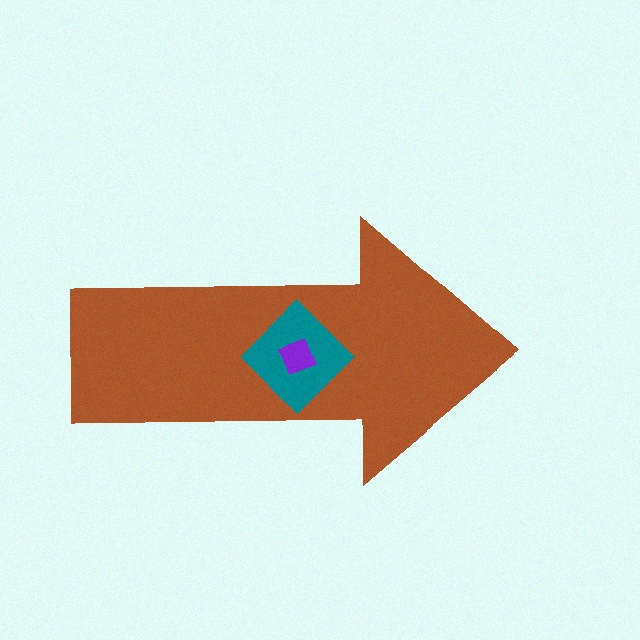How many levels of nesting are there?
3.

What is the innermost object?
The purple square.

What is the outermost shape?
The brown arrow.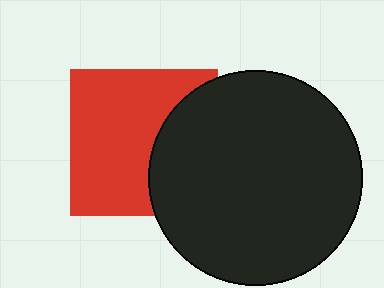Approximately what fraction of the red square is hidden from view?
Roughly 35% of the red square is hidden behind the black circle.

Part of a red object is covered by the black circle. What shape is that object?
It is a square.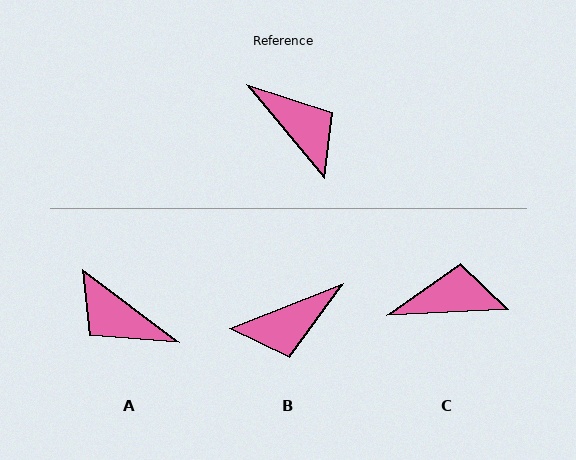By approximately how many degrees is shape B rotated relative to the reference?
Approximately 109 degrees clockwise.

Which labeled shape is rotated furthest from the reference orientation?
A, about 167 degrees away.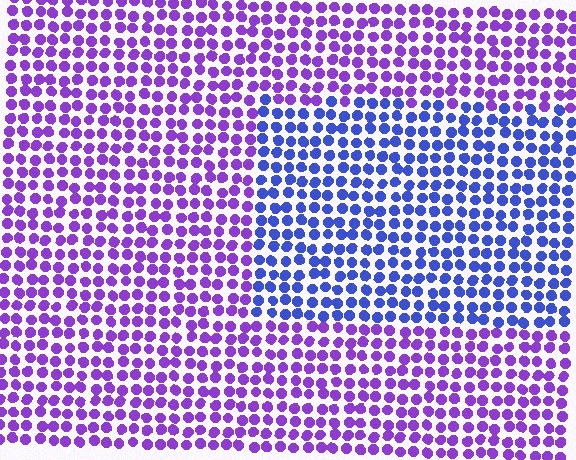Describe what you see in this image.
The image is filled with small purple elements in a uniform arrangement. A rectangle-shaped region is visible where the elements are tinted to a slightly different hue, forming a subtle color boundary.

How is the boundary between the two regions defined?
The boundary is defined purely by a slight shift in hue (about 42 degrees). Spacing, size, and orientation are identical on both sides.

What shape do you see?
I see a rectangle.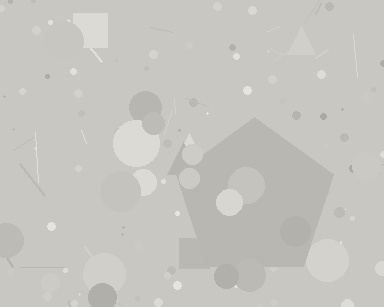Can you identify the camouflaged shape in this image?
The camouflaged shape is a pentagon.